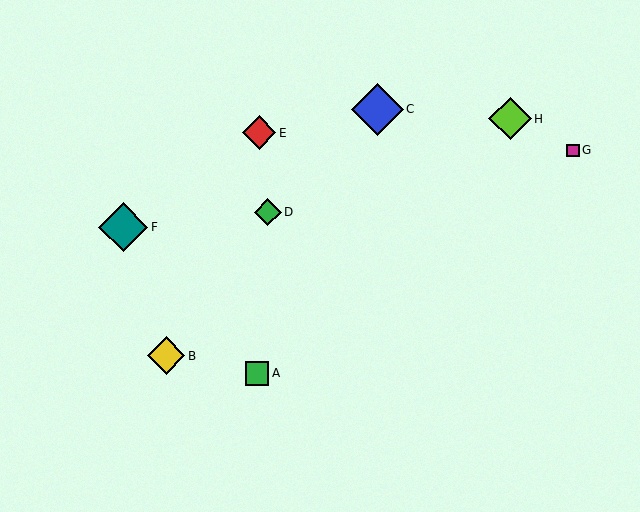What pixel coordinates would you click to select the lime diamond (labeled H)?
Click at (510, 119) to select the lime diamond H.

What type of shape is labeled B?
Shape B is a yellow diamond.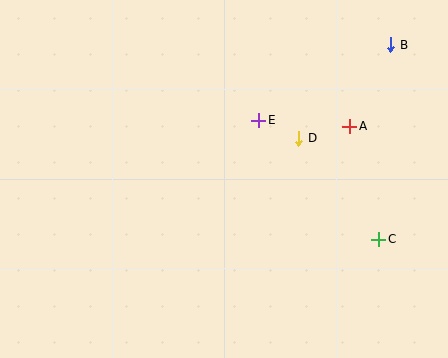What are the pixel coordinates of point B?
Point B is at (391, 45).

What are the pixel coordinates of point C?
Point C is at (379, 239).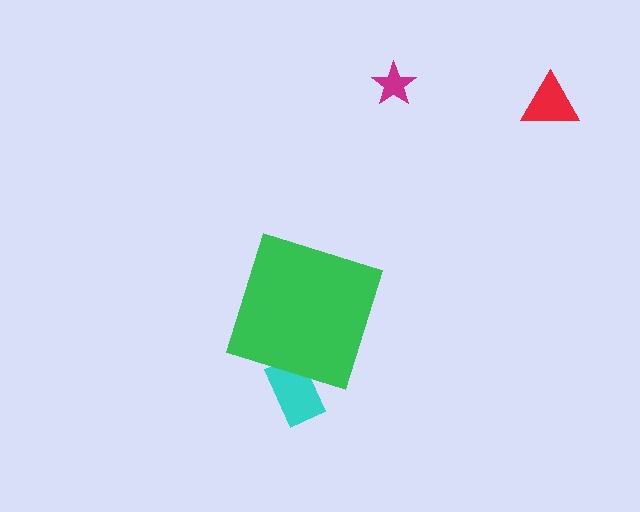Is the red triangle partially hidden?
No, the red triangle is fully visible.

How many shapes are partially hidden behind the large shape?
1 shape is partially hidden.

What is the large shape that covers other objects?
A green diamond.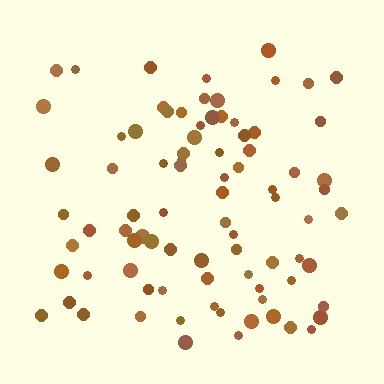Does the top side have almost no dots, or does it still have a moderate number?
Still a moderate number, just noticeably fewer than the bottom.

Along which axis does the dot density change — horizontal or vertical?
Vertical.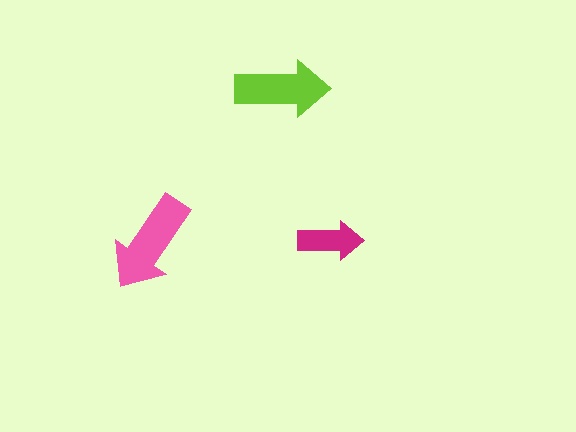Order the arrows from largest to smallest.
the pink one, the lime one, the magenta one.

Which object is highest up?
The lime arrow is topmost.